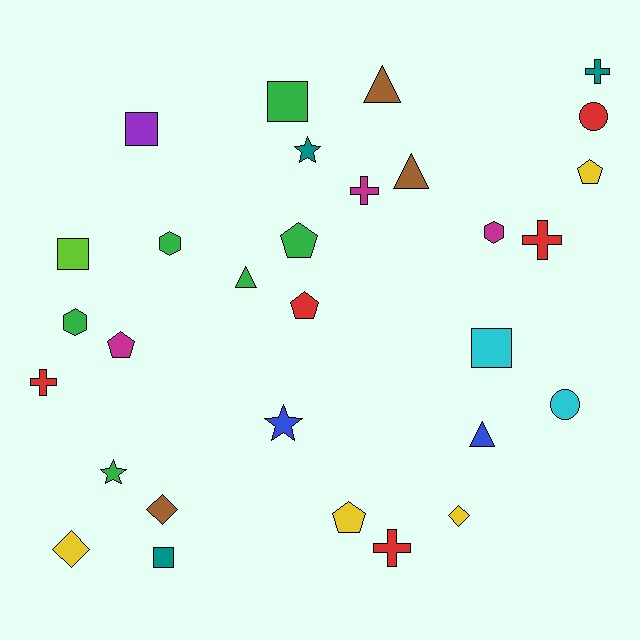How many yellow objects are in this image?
There are 4 yellow objects.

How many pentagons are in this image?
There are 5 pentagons.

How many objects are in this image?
There are 30 objects.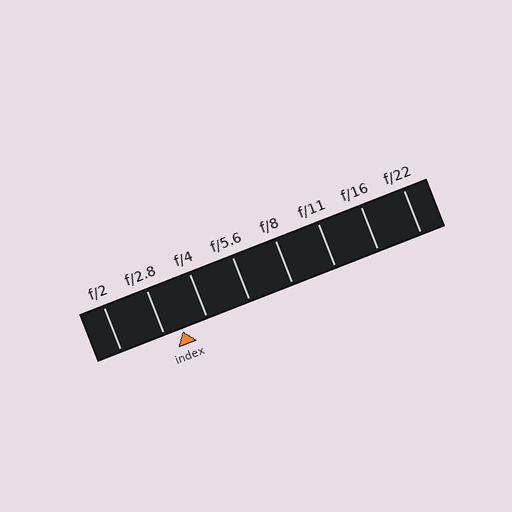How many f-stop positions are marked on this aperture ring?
There are 8 f-stop positions marked.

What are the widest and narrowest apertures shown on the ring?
The widest aperture shown is f/2 and the narrowest is f/22.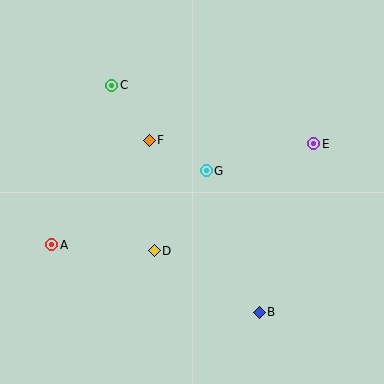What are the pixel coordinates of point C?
Point C is at (112, 85).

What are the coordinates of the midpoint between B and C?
The midpoint between B and C is at (186, 199).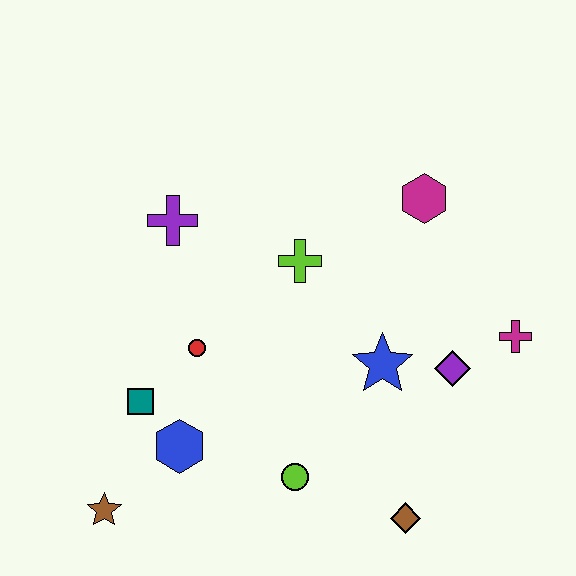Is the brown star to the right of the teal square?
No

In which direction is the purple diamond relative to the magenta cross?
The purple diamond is to the left of the magenta cross.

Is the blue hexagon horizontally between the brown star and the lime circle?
Yes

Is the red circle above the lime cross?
No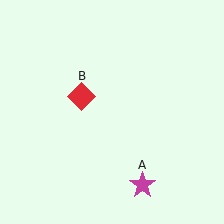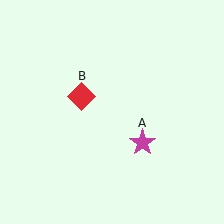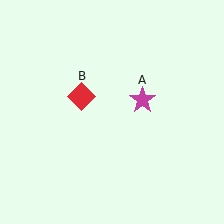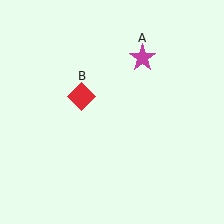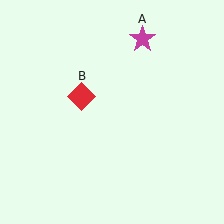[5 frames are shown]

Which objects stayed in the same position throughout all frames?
Red diamond (object B) remained stationary.